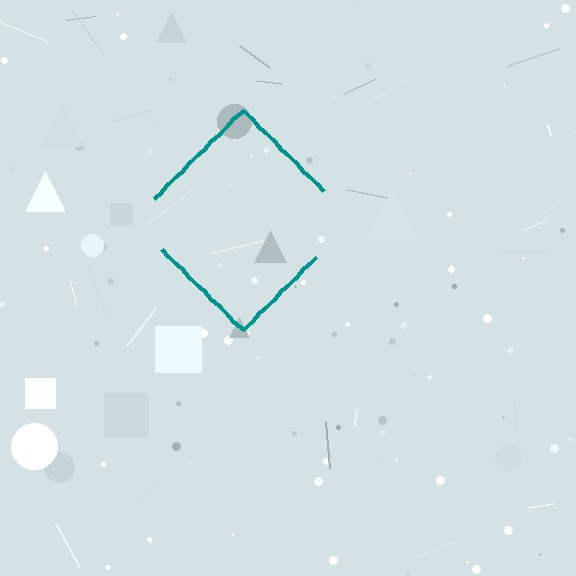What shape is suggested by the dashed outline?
The dashed outline suggests a diamond.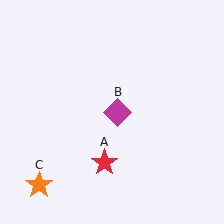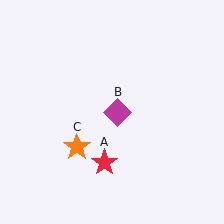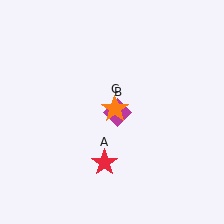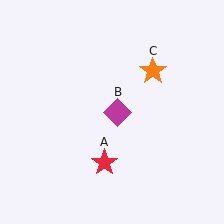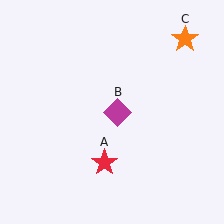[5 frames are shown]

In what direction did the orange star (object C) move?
The orange star (object C) moved up and to the right.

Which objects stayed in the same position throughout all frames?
Red star (object A) and magenta diamond (object B) remained stationary.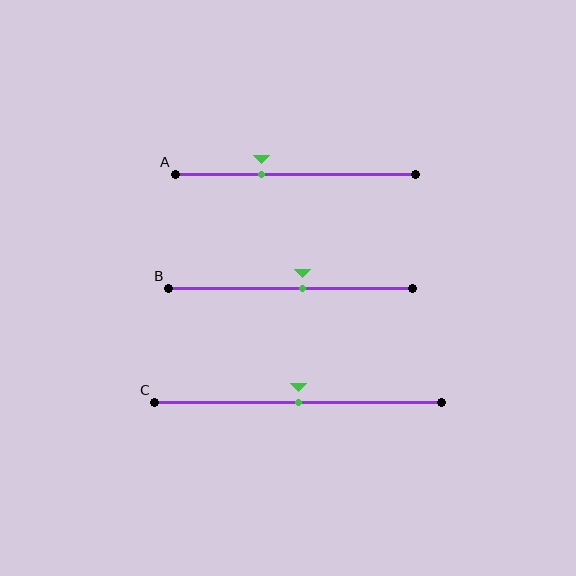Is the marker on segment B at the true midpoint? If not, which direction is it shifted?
No, the marker on segment B is shifted to the right by about 5% of the segment length.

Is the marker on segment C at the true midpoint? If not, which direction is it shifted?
Yes, the marker on segment C is at the true midpoint.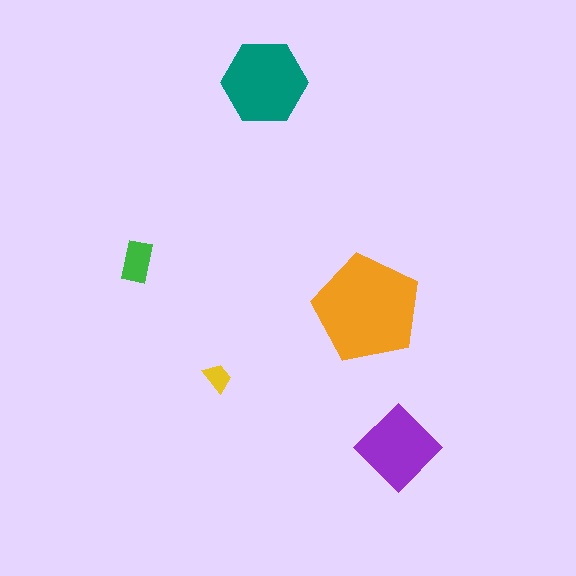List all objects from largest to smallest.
The orange pentagon, the teal hexagon, the purple diamond, the green rectangle, the yellow trapezoid.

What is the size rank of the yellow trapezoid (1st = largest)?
5th.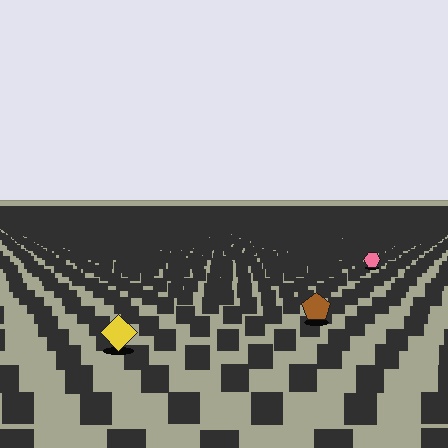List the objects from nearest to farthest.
From nearest to farthest: the yellow diamond, the brown pentagon, the pink hexagon.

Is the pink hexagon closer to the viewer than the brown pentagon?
No. The brown pentagon is closer — you can tell from the texture gradient: the ground texture is coarser near it.